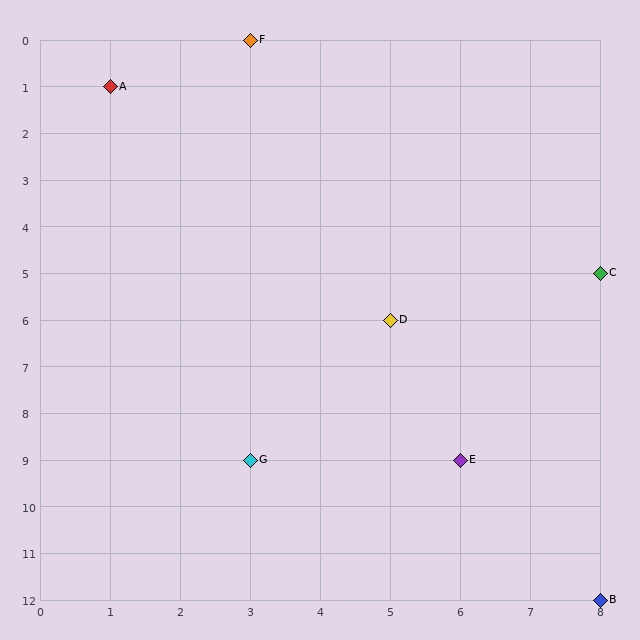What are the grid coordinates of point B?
Point B is at grid coordinates (8, 12).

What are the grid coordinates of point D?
Point D is at grid coordinates (5, 6).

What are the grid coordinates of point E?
Point E is at grid coordinates (6, 9).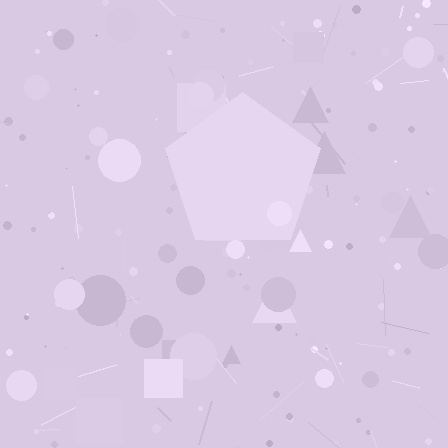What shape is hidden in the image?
A pentagon is hidden in the image.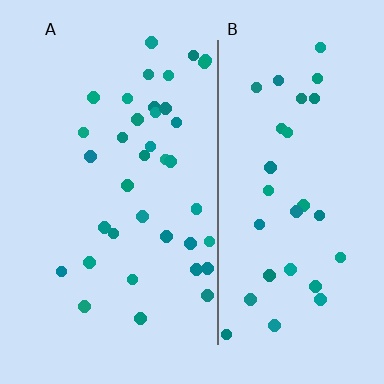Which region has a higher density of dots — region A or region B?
A (the left).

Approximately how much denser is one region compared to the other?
Approximately 1.2× — region A over region B.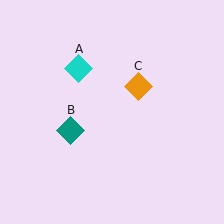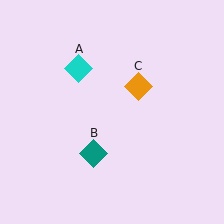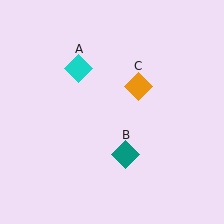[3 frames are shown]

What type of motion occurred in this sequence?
The teal diamond (object B) rotated counterclockwise around the center of the scene.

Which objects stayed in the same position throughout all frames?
Cyan diamond (object A) and orange diamond (object C) remained stationary.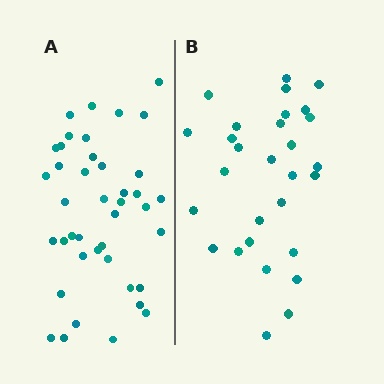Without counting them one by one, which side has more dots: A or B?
Region A (the left region) has more dots.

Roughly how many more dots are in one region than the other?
Region A has roughly 12 or so more dots than region B.